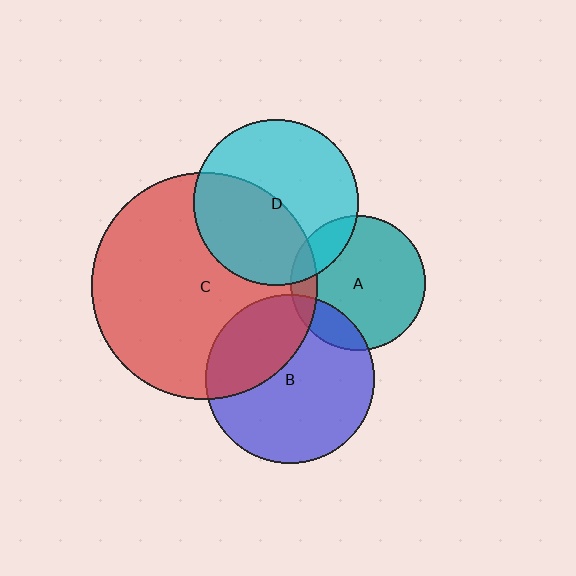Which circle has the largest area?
Circle C (red).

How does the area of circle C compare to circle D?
Approximately 1.9 times.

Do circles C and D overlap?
Yes.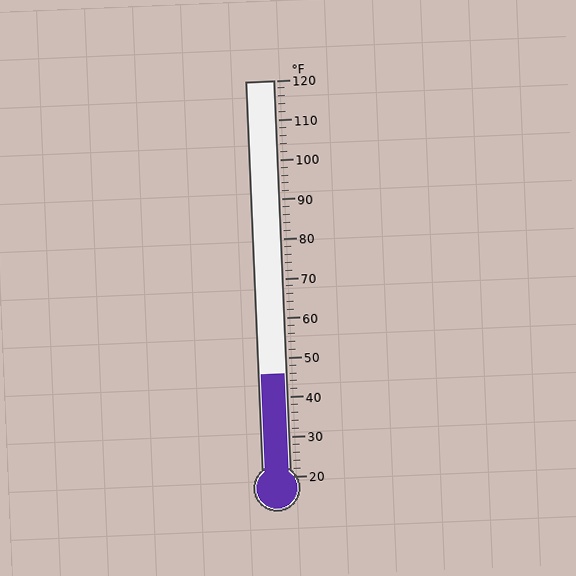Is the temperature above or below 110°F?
The temperature is below 110°F.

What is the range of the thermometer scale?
The thermometer scale ranges from 20°F to 120°F.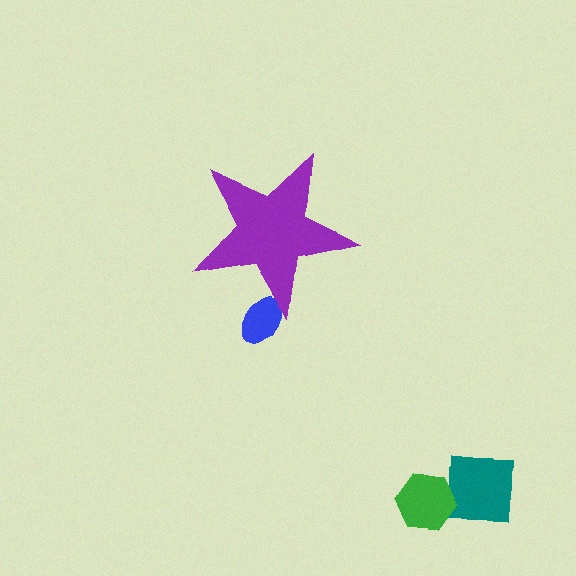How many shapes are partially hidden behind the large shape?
1 shape is partially hidden.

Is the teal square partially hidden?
No, the teal square is fully visible.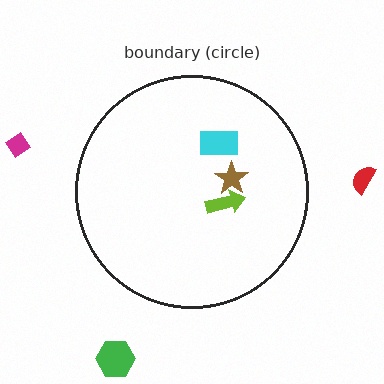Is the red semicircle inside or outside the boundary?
Outside.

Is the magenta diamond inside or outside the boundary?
Outside.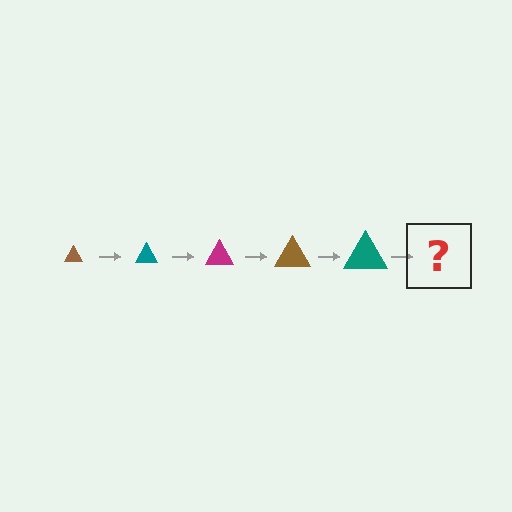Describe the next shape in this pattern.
It should be a magenta triangle, larger than the previous one.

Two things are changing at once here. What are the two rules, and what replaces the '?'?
The two rules are that the triangle grows larger each step and the color cycles through brown, teal, and magenta. The '?' should be a magenta triangle, larger than the previous one.